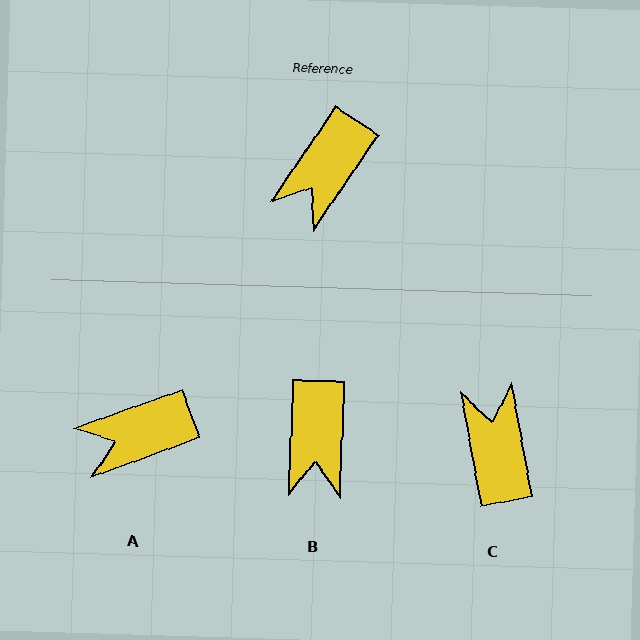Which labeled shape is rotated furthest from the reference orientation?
C, about 135 degrees away.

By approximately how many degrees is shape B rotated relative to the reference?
Approximately 32 degrees counter-clockwise.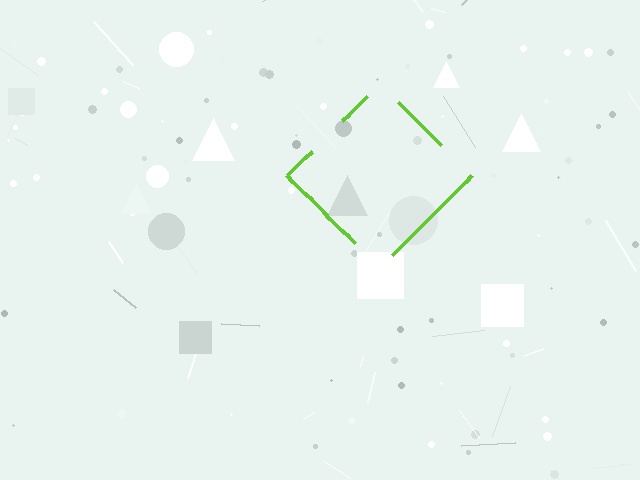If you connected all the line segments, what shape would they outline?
They would outline a diamond.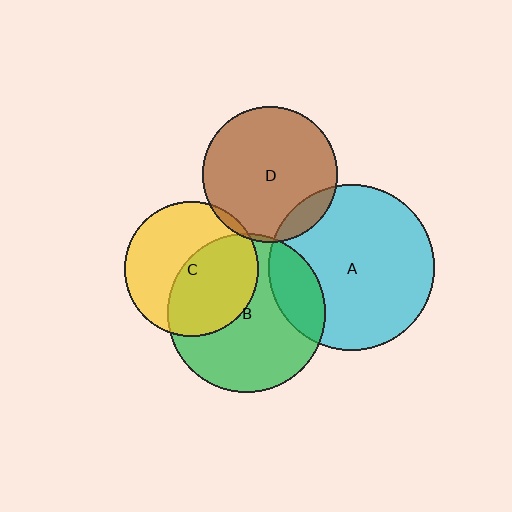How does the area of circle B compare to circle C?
Approximately 1.4 times.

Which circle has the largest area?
Circle A (cyan).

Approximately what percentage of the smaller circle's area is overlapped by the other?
Approximately 50%.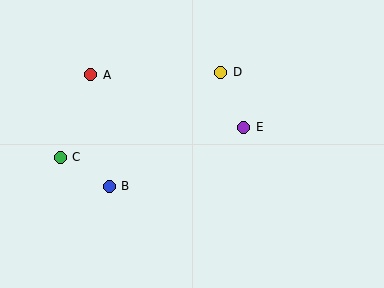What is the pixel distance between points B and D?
The distance between B and D is 160 pixels.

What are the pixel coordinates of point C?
Point C is at (60, 157).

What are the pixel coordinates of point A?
Point A is at (91, 75).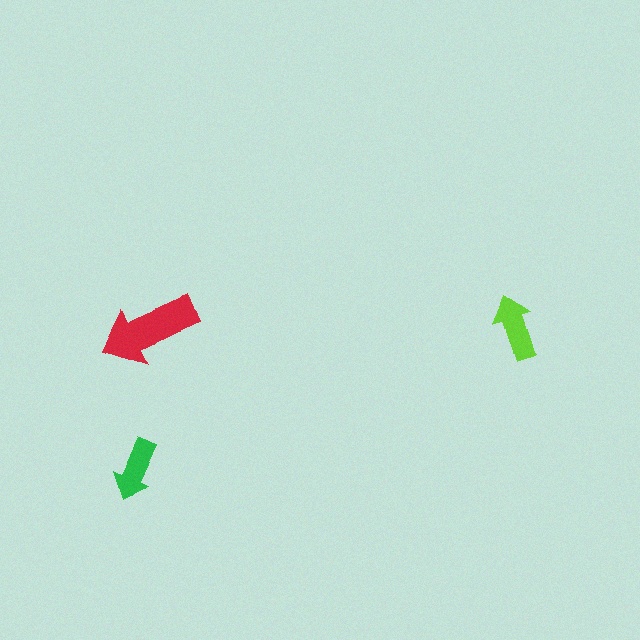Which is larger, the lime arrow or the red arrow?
The red one.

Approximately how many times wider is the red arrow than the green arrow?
About 1.5 times wider.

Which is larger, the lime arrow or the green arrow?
The lime one.